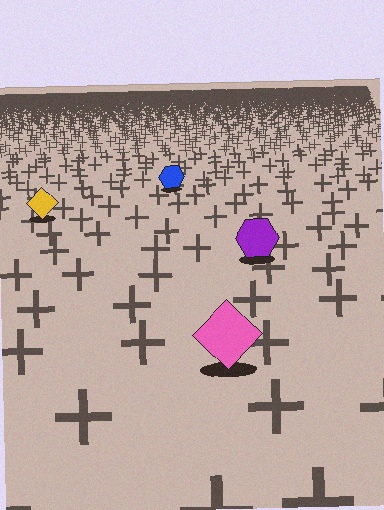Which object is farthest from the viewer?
The blue hexagon is farthest from the viewer. It appears smaller and the ground texture around it is denser.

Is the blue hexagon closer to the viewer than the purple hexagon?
No. The purple hexagon is closer — you can tell from the texture gradient: the ground texture is coarser near it.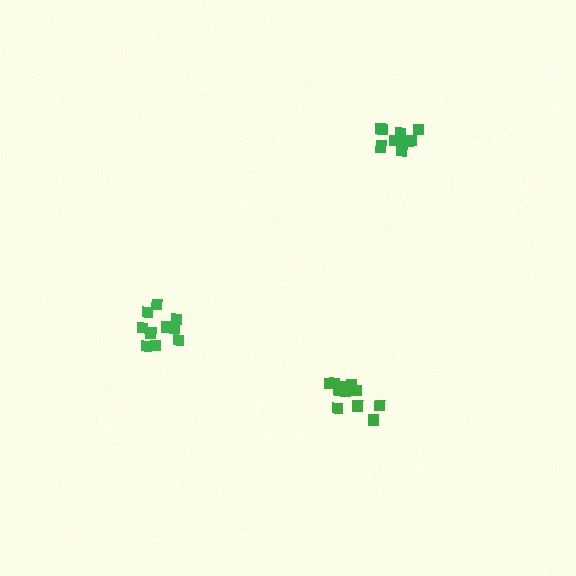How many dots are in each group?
Group 1: 11 dots, Group 2: 12 dots, Group 3: 12 dots (35 total).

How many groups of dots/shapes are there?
There are 3 groups.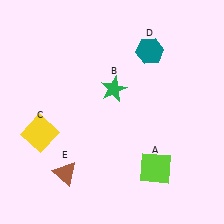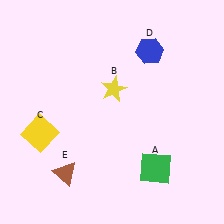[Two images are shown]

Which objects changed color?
A changed from lime to green. B changed from green to yellow. D changed from teal to blue.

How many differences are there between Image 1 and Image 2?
There are 3 differences between the two images.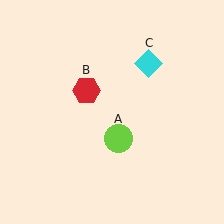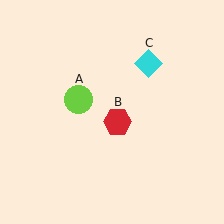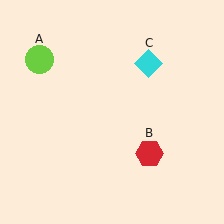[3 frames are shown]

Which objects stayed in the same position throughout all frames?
Cyan diamond (object C) remained stationary.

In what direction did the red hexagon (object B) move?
The red hexagon (object B) moved down and to the right.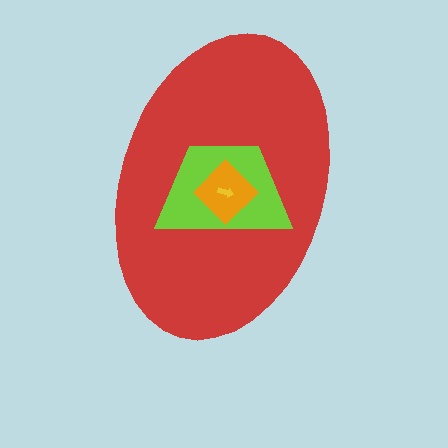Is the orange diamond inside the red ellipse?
Yes.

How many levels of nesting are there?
4.